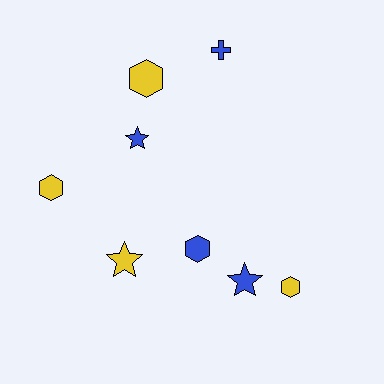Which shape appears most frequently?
Hexagon, with 4 objects.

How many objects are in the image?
There are 8 objects.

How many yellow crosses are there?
There are no yellow crosses.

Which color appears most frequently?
Blue, with 4 objects.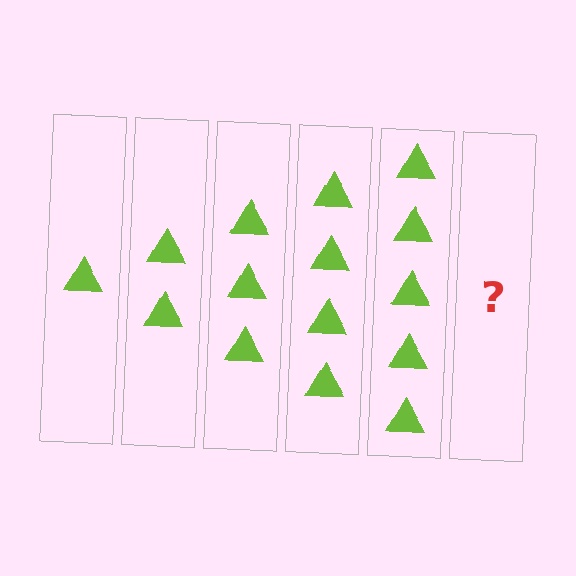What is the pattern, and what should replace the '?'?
The pattern is that each step adds one more triangle. The '?' should be 6 triangles.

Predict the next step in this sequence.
The next step is 6 triangles.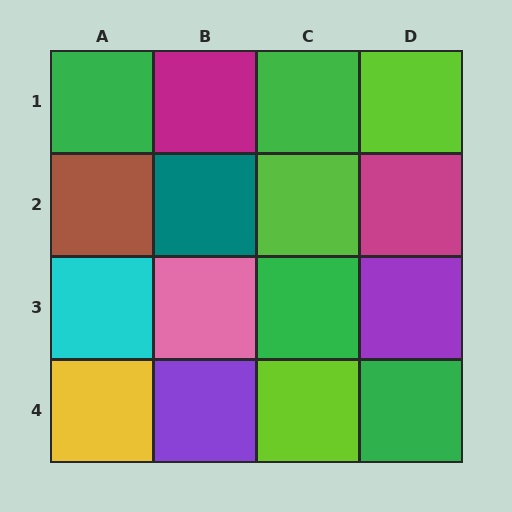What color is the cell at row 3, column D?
Purple.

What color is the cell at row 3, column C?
Green.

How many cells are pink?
1 cell is pink.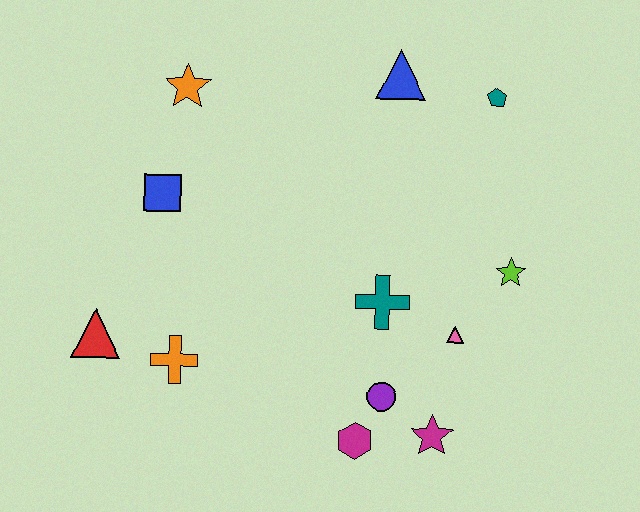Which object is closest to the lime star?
The pink triangle is closest to the lime star.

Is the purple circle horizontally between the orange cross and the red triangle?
No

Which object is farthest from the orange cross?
The teal pentagon is farthest from the orange cross.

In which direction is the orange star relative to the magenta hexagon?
The orange star is above the magenta hexagon.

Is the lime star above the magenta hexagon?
Yes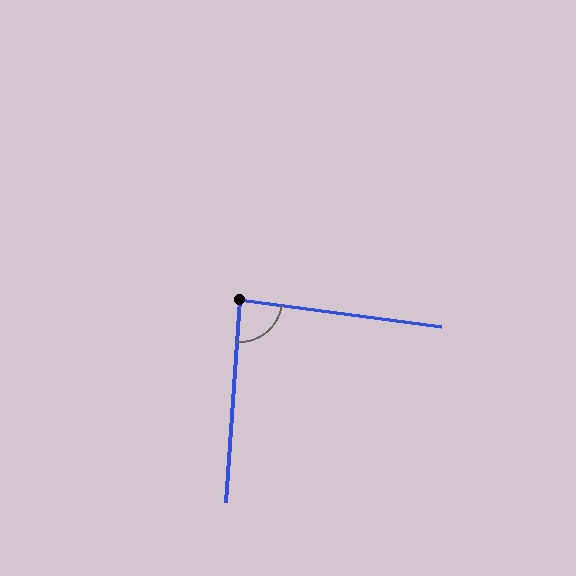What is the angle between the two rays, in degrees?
Approximately 86 degrees.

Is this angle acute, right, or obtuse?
It is approximately a right angle.